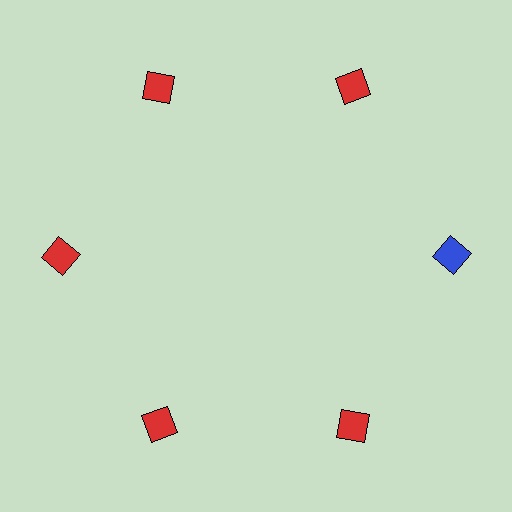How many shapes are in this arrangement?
There are 6 shapes arranged in a ring pattern.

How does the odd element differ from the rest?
It has a different color: blue instead of red.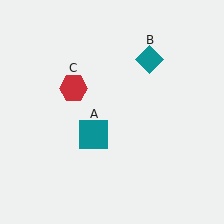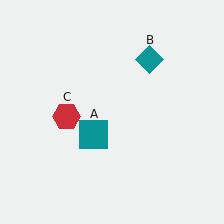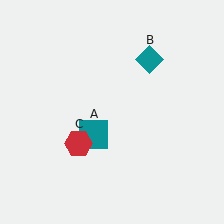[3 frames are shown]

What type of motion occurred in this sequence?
The red hexagon (object C) rotated counterclockwise around the center of the scene.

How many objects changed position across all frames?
1 object changed position: red hexagon (object C).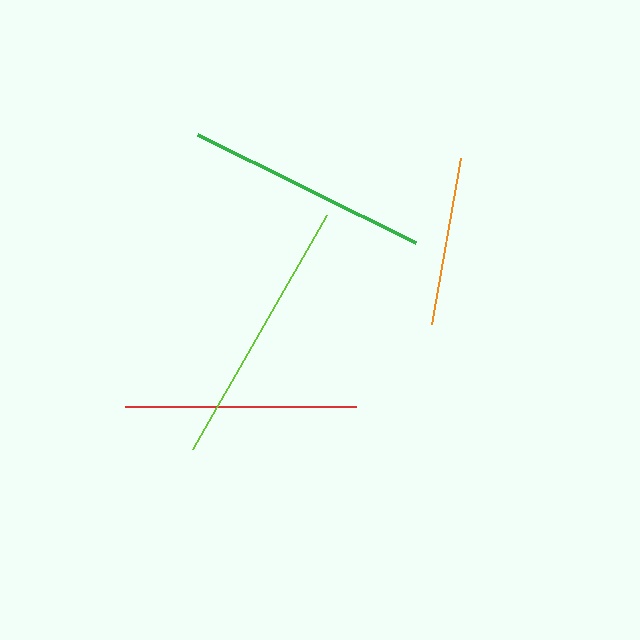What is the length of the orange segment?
The orange segment is approximately 169 pixels long.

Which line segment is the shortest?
The orange line is the shortest at approximately 169 pixels.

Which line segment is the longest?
The lime line is the longest at approximately 270 pixels.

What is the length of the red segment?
The red segment is approximately 232 pixels long.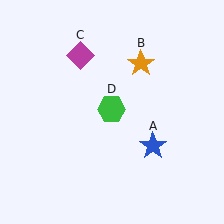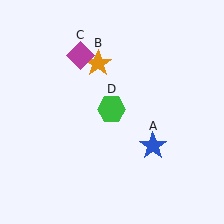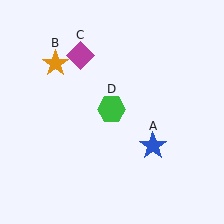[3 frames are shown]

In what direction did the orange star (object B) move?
The orange star (object B) moved left.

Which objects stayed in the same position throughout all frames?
Blue star (object A) and magenta diamond (object C) and green hexagon (object D) remained stationary.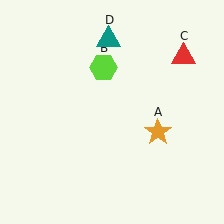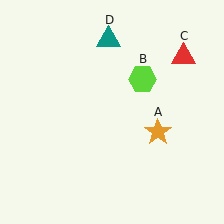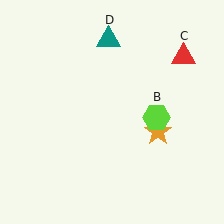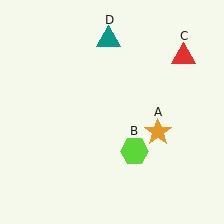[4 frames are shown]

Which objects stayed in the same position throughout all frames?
Orange star (object A) and red triangle (object C) and teal triangle (object D) remained stationary.